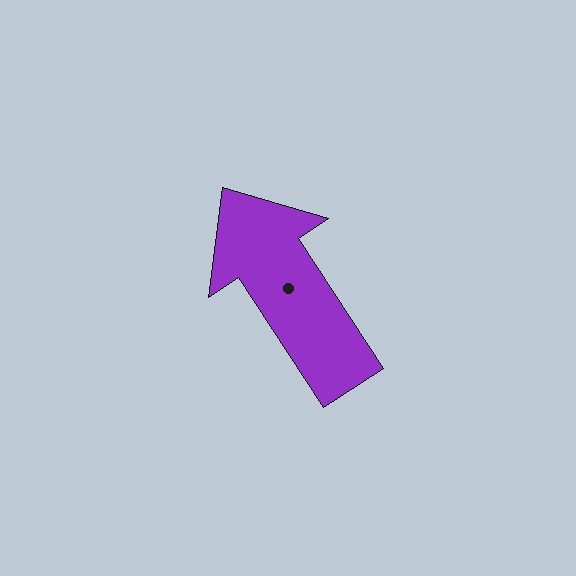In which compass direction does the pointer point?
Northwest.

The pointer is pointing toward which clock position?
Roughly 11 o'clock.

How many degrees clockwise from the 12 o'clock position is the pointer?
Approximately 327 degrees.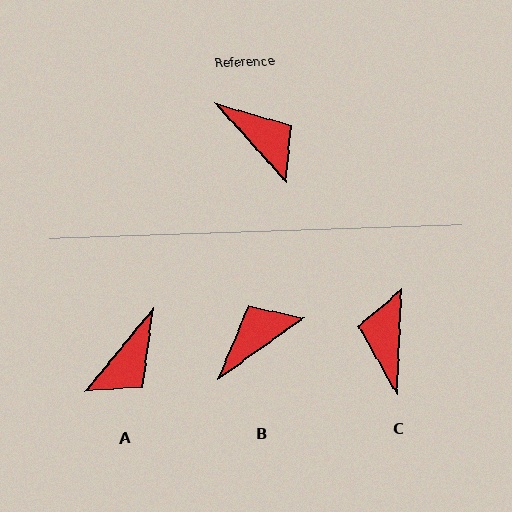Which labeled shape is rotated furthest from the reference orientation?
C, about 135 degrees away.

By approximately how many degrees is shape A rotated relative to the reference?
Approximately 82 degrees clockwise.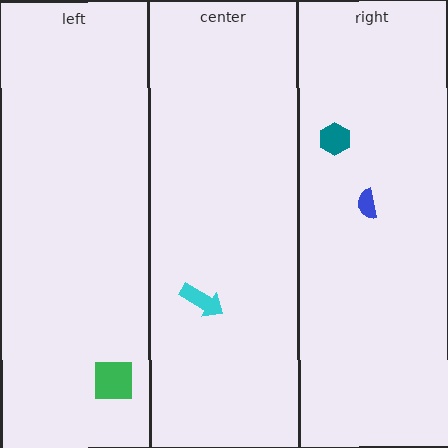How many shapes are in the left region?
1.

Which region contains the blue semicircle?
The right region.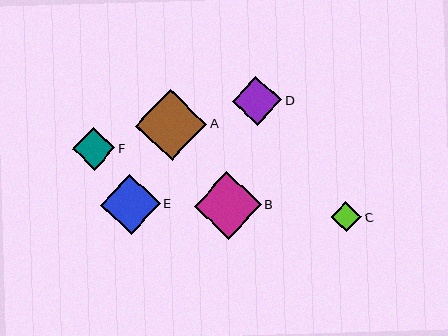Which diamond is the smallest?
Diamond C is the smallest with a size of approximately 30 pixels.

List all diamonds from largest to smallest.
From largest to smallest: A, B, E, D, F, C.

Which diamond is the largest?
Diamond A is the largest with a size of approximately 71 pixels.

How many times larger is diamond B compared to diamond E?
Diamond B is approximately 1.1 times the size of diamond E.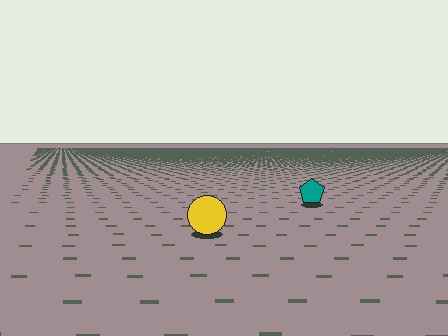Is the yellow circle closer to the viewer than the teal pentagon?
Yes. The yellow circle is closer — you can tell from the texture gradient: the ground texture is coarser near it.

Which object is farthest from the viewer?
The teal pentagon is farthest from the viewer. It appears smaller and the ground texture around it is denser.